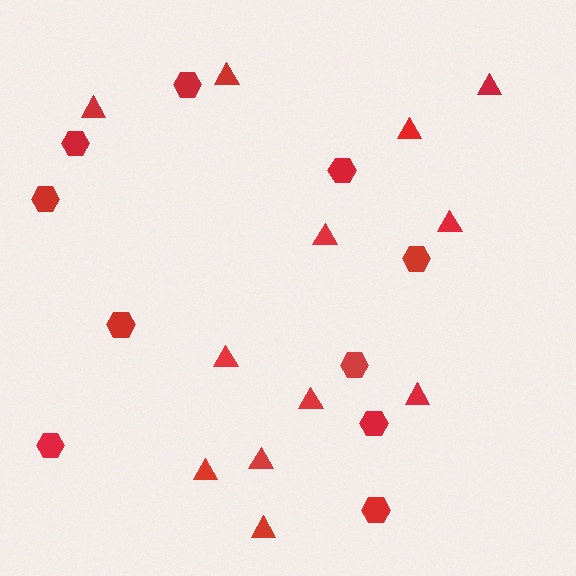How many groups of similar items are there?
There are 2 groups: one group of triangles (12) and one group of hexagons (10).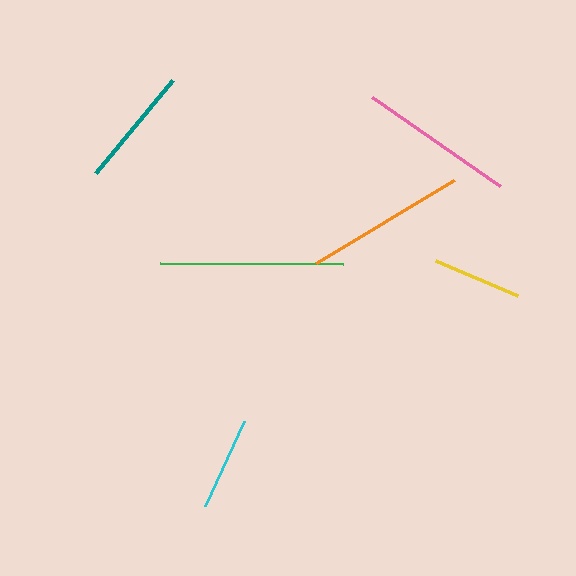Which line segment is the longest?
The green line is the longest at approximately 183 pixels.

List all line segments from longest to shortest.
From longest to shortest: green, orange, pink, teal, cyan, yellow.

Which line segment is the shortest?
The yellow line is the shortest at approximately 90 pixels.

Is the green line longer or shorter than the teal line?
The green line is longer than the teal line.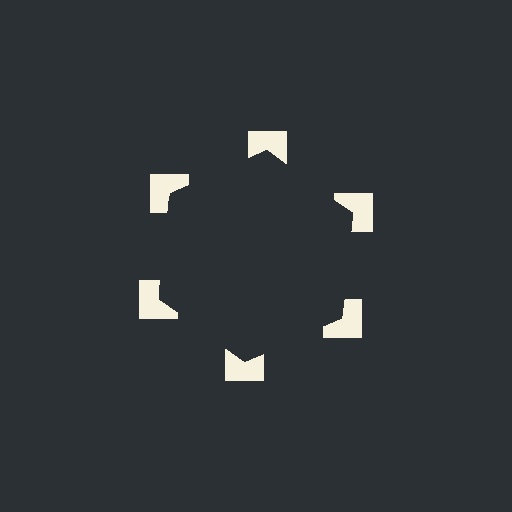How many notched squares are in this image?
There are 6 — one at each vertex of the illusory hexagon.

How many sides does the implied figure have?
6 sides.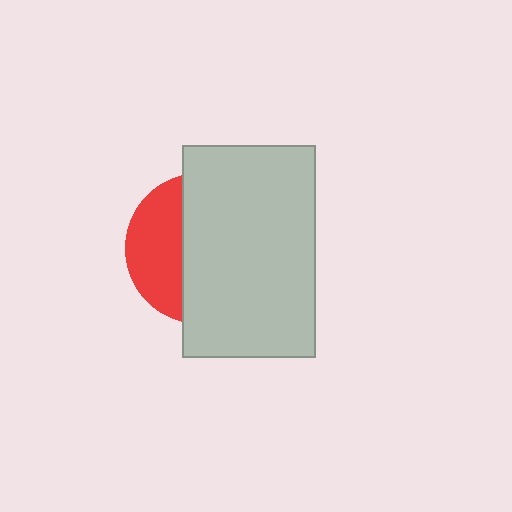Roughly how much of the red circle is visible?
A small part of it is visible (roughly 35%).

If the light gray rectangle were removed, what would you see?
You would see the complete red circle.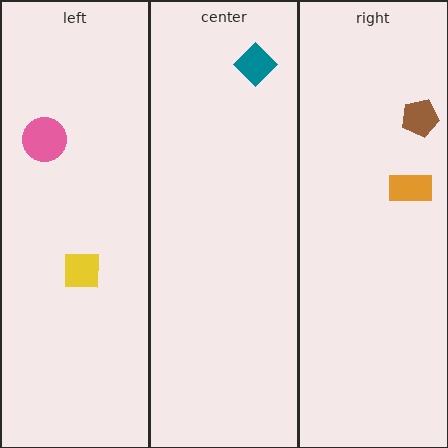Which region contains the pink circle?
The left region.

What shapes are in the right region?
The brown pentagon, the orange rectangle.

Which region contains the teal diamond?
The center region.